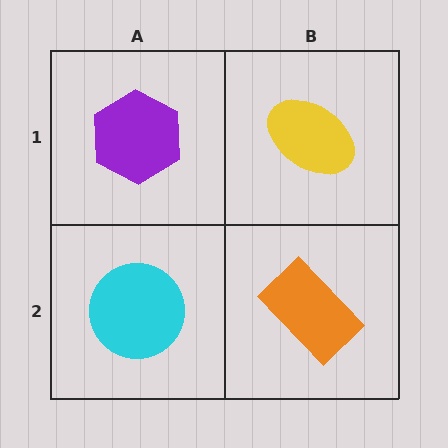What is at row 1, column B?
A yellow ellipse.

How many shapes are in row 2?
2 shapes.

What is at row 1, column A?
A purple hexagon.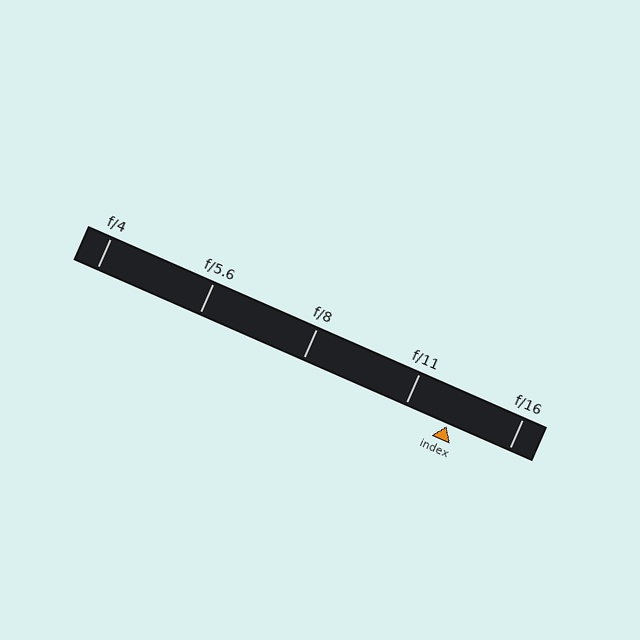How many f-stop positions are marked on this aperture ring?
There are 5 f-stop positions marked.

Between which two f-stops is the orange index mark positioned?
The index mark is between f/11 and f/16.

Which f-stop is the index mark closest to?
The index mark is closest to f/11.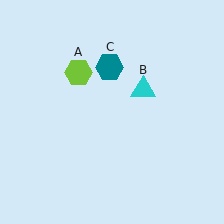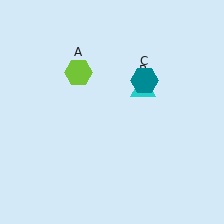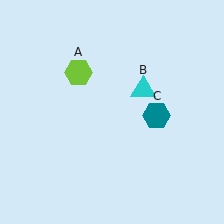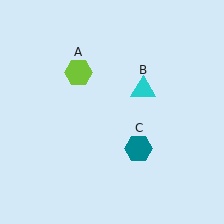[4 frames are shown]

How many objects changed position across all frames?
1 object changed position: teal hexagon (object C).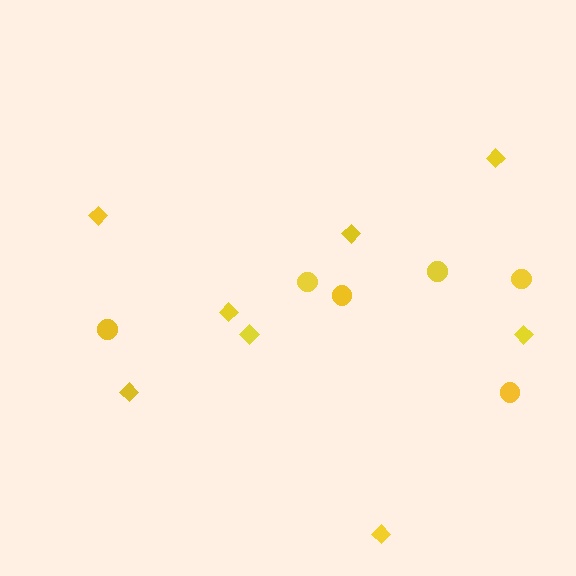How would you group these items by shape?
There are 2 groups: one group of circles (6) and one group of diamonds (8).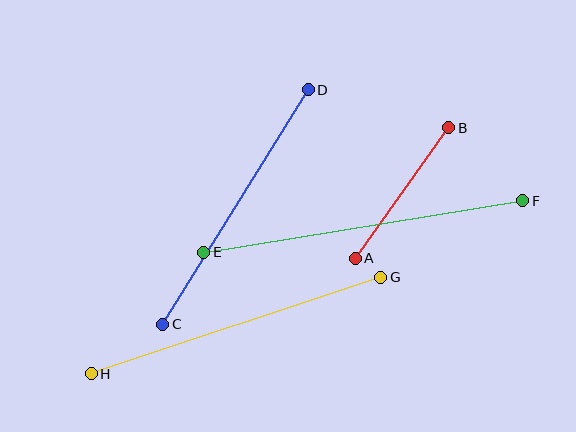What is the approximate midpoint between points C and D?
The midpoint is at approximately (235, 207) pixels.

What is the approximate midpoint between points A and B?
The midpoint is at approximately (402, 193) pixels.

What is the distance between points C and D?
The distance is approximately 276 pixels.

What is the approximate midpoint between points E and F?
The midpoint is at approximately (363, 227) pixels.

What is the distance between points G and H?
The distance is approximately 305 pixels.